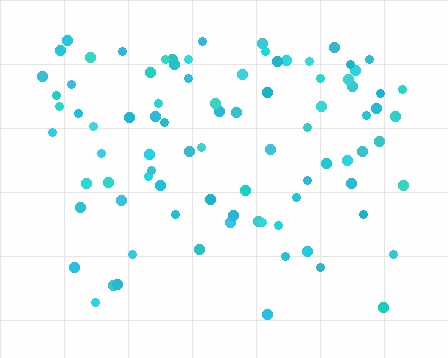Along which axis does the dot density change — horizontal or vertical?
Vertical.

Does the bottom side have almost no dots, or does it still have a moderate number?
Still a moderate number, just noticeably fewer than the top.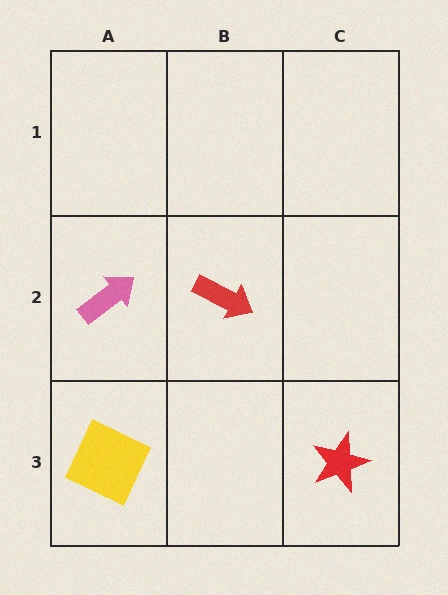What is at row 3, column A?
A yellow square.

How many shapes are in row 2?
2 shapes.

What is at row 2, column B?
A red arrow.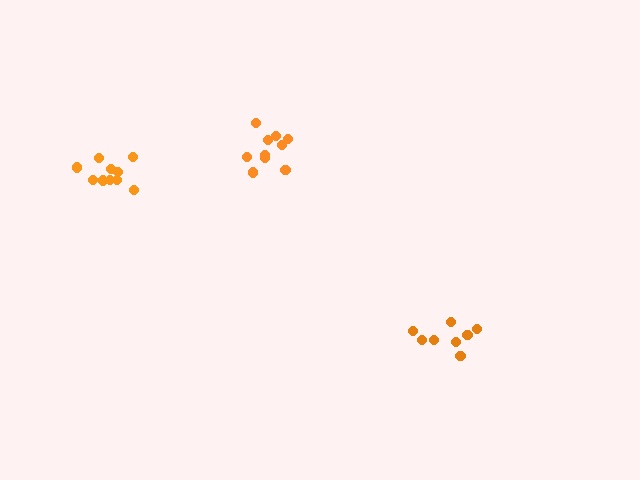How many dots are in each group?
Group 1: 8 dots, Group 2: 10 dots, Group 3: 10 dots (28 total).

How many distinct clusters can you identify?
There are 3 distinct clusters.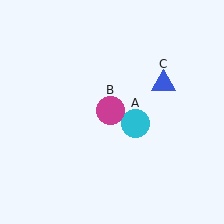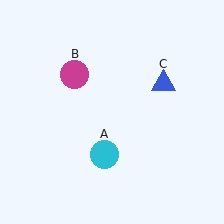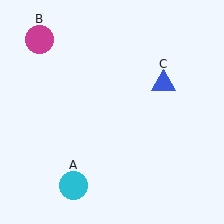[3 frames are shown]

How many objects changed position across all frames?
2 objects changed position: cyan circle (object A), magenta circle (object B).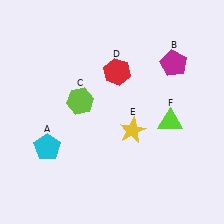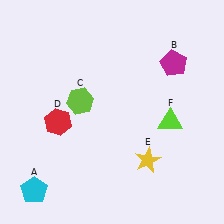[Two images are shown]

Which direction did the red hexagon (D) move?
The red hexagon (D) moved left.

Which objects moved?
The objects that moved are: the cyan pentagon (A), the red hexagon (D), the yellow star (E).